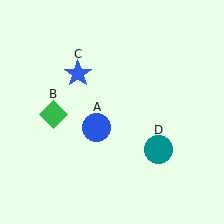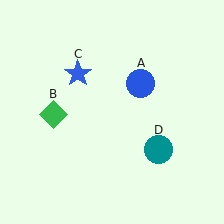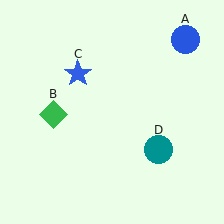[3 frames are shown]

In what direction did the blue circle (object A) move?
The blue circle (object A) moved up and to the right.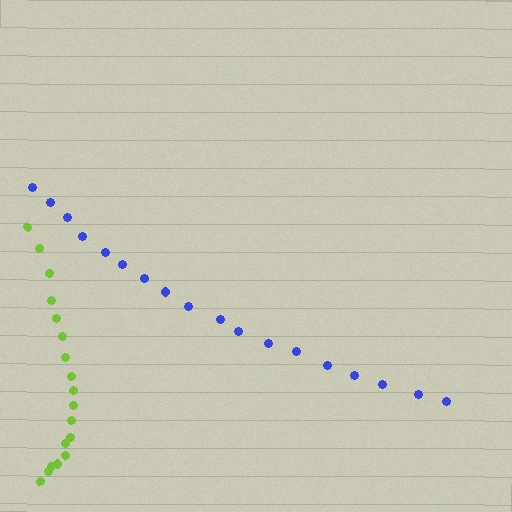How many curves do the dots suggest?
There are 2 distinct paths.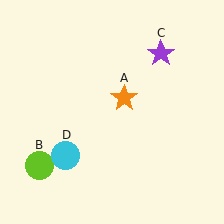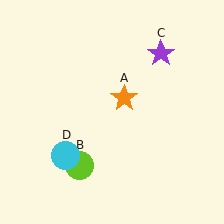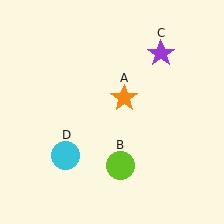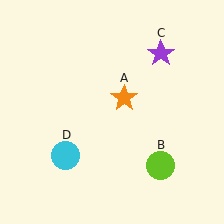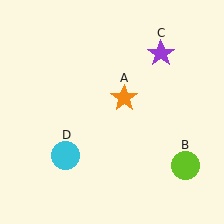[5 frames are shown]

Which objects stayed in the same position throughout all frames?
Orange star (object A) and purple star (object C) and cyan circle (object D) remained stationary.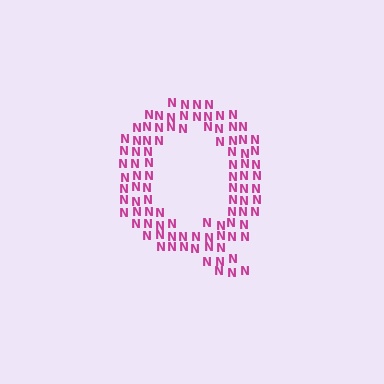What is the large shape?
The large shape is the letter Q.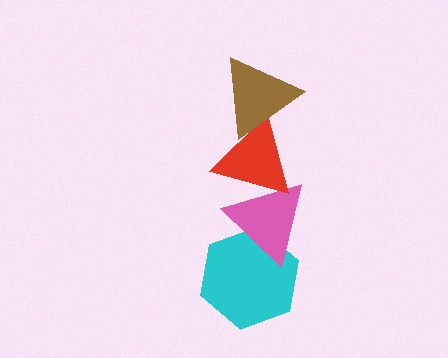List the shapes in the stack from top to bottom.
From top to bottom: the brown triangle, the red triangle, the pink triangle, the cyan hexagon.